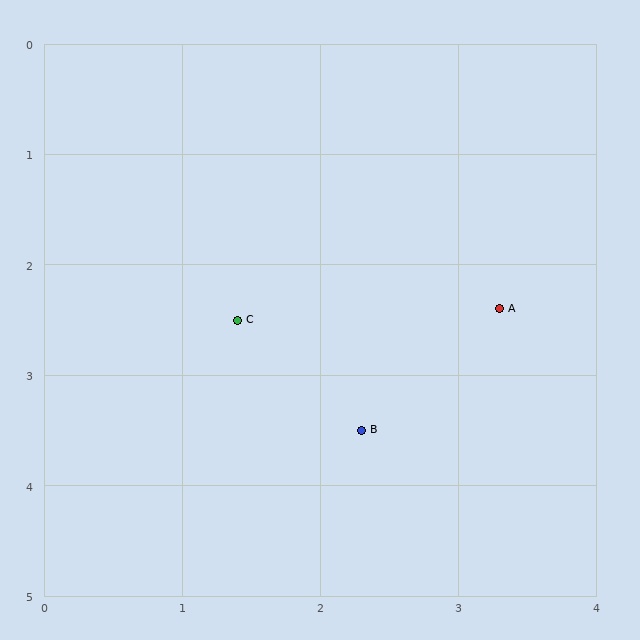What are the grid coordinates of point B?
Point B is at approximately (2.3, 3.5).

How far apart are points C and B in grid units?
Points C and B are about 1.3 grid units apart.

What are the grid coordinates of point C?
Point C is at approximately (1.4, 2.5).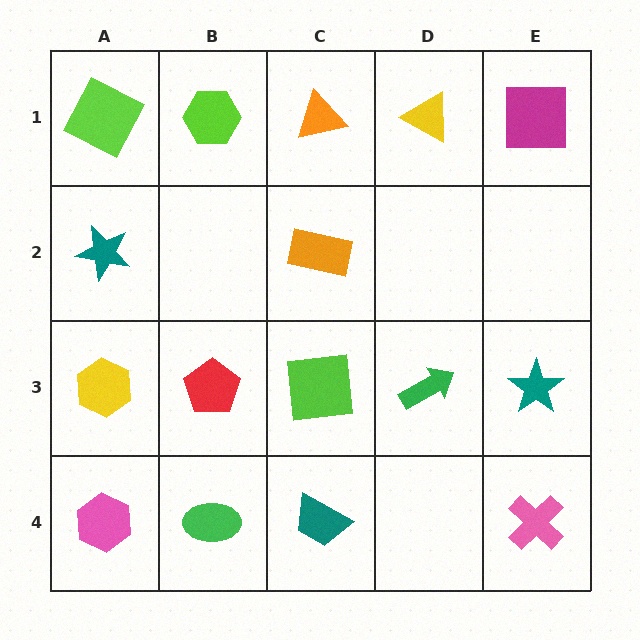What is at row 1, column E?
A magenta square.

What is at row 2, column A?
A teal star.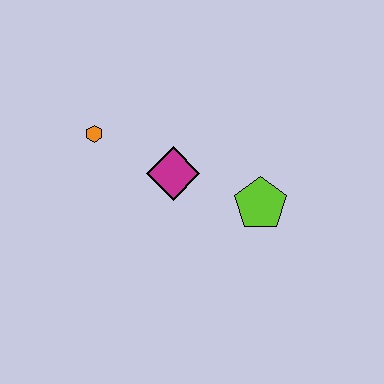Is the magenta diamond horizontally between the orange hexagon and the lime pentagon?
Yes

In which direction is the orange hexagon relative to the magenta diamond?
The orange hexagon is to the left of the magenta diamond.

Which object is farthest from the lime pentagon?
The orange hexagon is farthest from the lime pentagon.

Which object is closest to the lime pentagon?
The magenta diamond is closest to the lime pentagon.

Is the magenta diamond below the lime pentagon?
No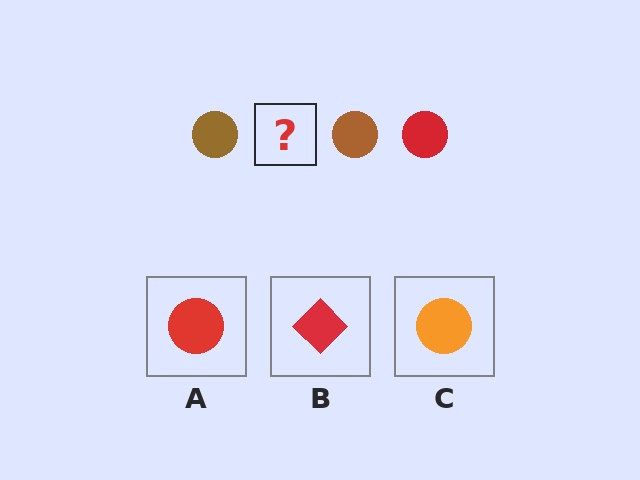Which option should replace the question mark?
Option A.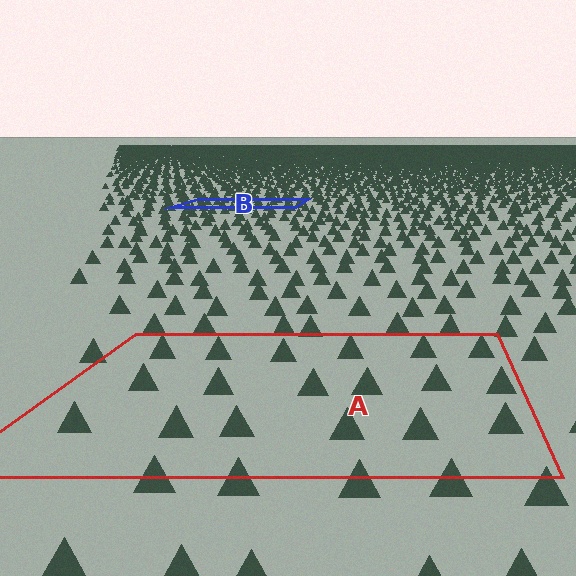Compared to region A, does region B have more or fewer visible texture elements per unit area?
Region B has more texture elements per unit area — they are packed more densely because it is farther away.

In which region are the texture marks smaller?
The texture marks are smaller in region B, because it is farther away.